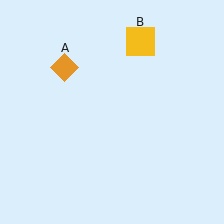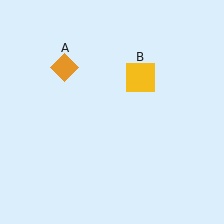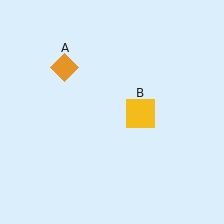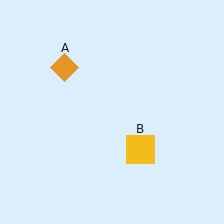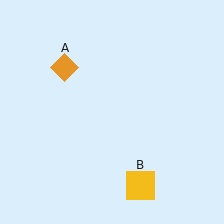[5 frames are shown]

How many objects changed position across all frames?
1 object changed position: yellow square (object B).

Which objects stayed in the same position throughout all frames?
Orange diamond (object A) remained stationary.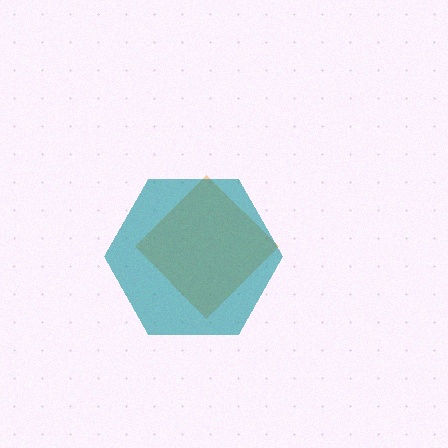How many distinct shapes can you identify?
There are 2 distinct shapes: an orange diamond, a teal hexagon.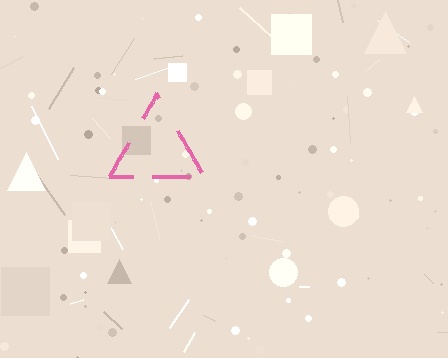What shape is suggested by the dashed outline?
The dashed outline suggests a triangle.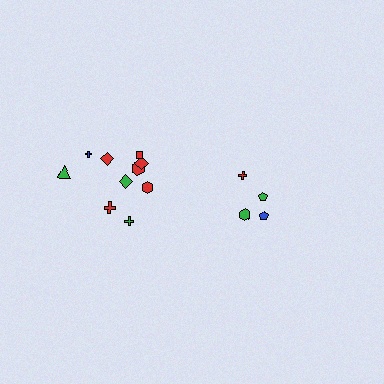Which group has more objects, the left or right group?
The left group.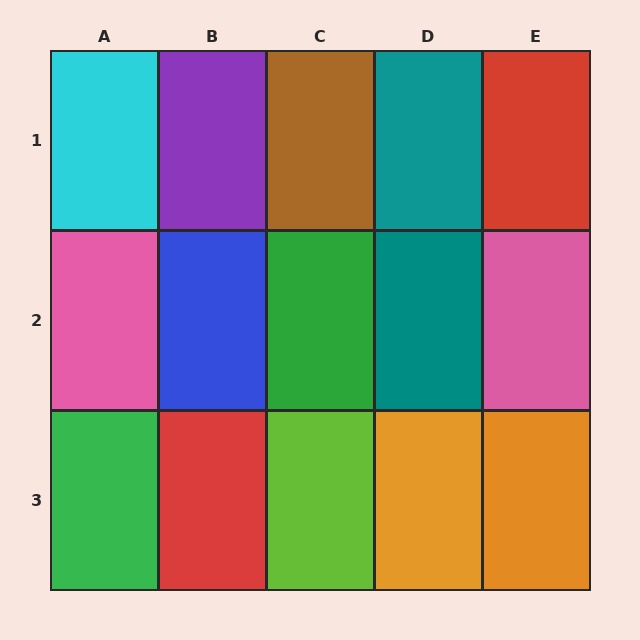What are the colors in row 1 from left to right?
Cyan, purple, brown, teal, red.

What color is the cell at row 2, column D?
Teal.